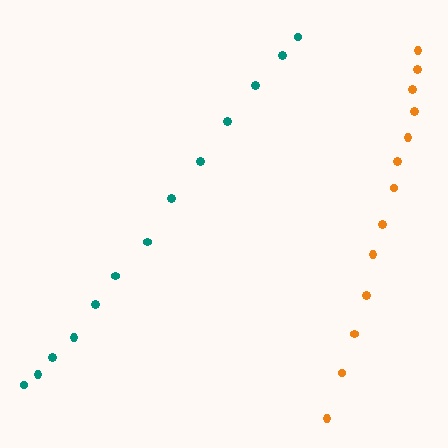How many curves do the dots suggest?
There are 2 distinct paths.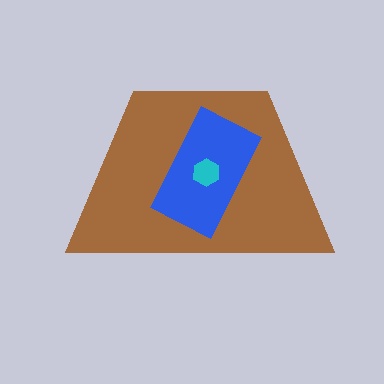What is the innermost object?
The cyan hexagon.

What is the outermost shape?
The brown trapezoid.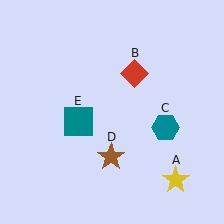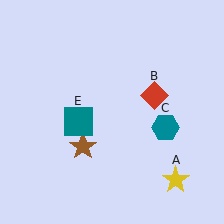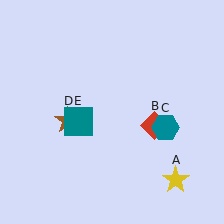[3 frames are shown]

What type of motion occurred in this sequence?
The red diamond (object B), brown star (object D) rotated clockwise around the center of the scene.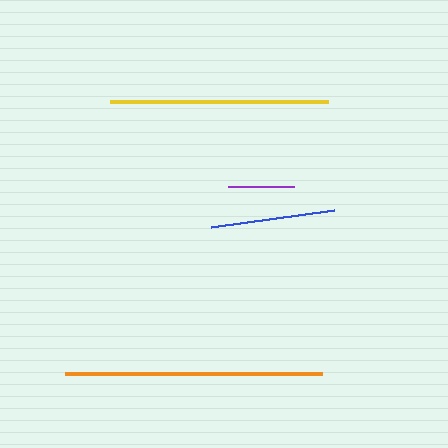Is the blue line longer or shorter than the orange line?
The orange line is longer than the blue line.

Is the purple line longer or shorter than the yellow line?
The yellow line is longer than the purple line.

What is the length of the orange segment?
The orange segment is approximately 257 pixels long.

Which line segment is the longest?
The orange line is the longest at approximately 257 pixels.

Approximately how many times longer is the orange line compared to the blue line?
The orange line is approximately 2.1 times the length of the blue line.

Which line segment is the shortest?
The purple line is the shortest at approximately 66 pixels.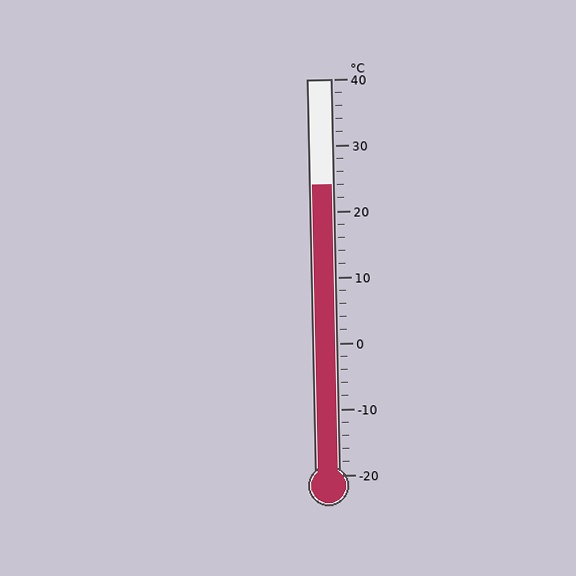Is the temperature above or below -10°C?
The temperature is above -10°C.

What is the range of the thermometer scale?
The thermometer scale ranges from -20°C to 40°C.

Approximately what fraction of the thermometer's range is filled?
The thermometer is filled to approximately 75% of its range.